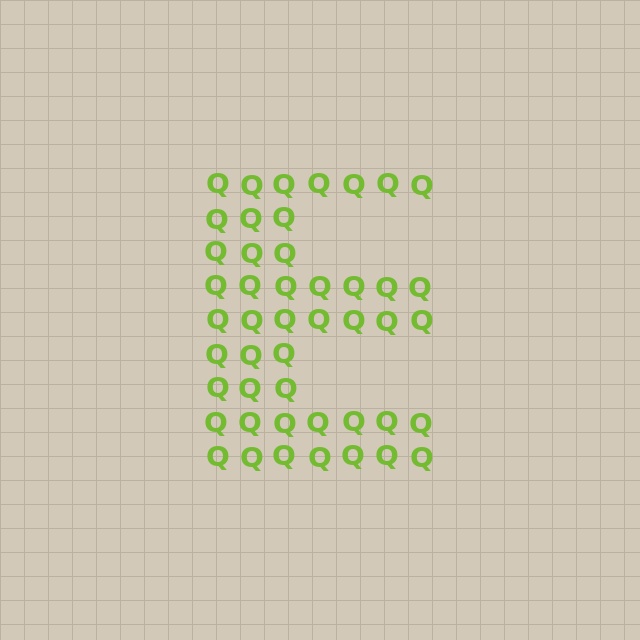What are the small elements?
The small elements are letter Q's.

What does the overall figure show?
The overall figure shows the letter E.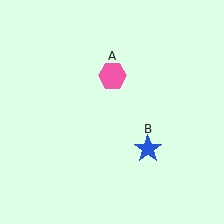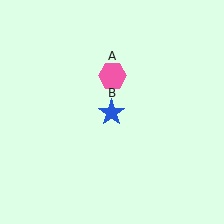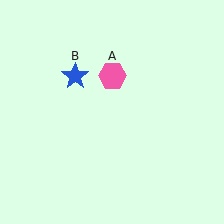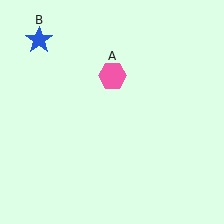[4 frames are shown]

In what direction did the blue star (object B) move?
The blue star (object B) moved up and to the left.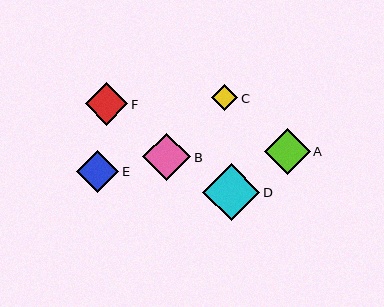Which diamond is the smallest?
Diamond C is the smallest with a size of approximately 26 pixels.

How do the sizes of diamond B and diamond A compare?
Diamond B and diamond A are approximately the same size.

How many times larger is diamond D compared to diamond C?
Diamond D is approximately 2.2 times the size of diamond C.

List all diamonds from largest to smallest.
From largest to smallest: D, B, A, F, E, C.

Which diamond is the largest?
Diamond D is the largest with a size of approximately 57 pixels.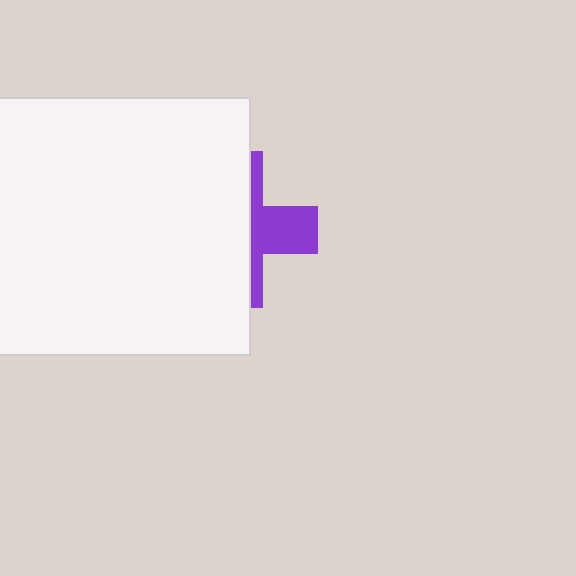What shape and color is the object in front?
The object in front is a white square.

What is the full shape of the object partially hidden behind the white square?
The partially hidden object is a purple cross.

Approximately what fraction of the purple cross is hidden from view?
Roughly 65% of the purple cross is hidden behind the white square.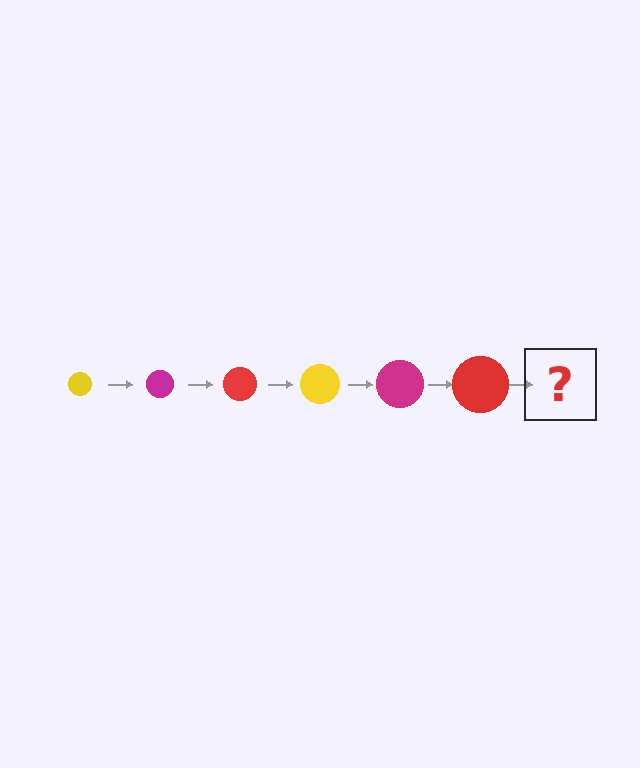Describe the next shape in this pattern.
It should be a yellow circle, larger than the previous one.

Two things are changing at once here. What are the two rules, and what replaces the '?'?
The two rules are that the circle grows larger each step and the color cycles through yellow, magenta, and red. The '?' should be a yellow circle, larger than the previous one.